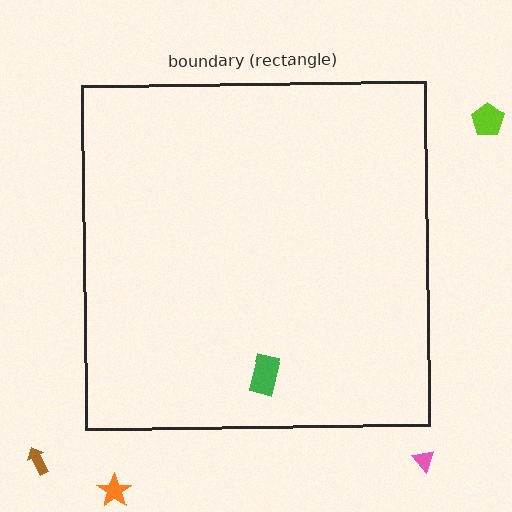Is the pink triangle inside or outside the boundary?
Outside.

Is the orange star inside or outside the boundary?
Outside.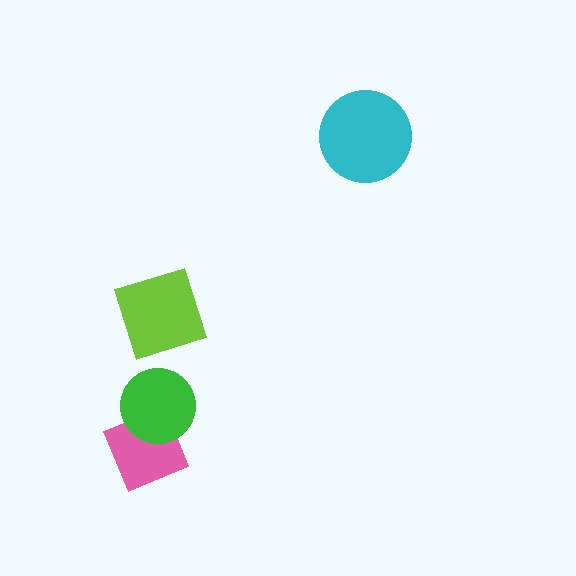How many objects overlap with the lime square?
0 objects overlap with the lime square.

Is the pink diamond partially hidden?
Yes, it is partially covered by another shape.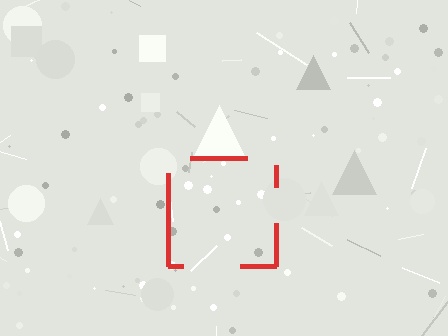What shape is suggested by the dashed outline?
The dashed outline suggests a square.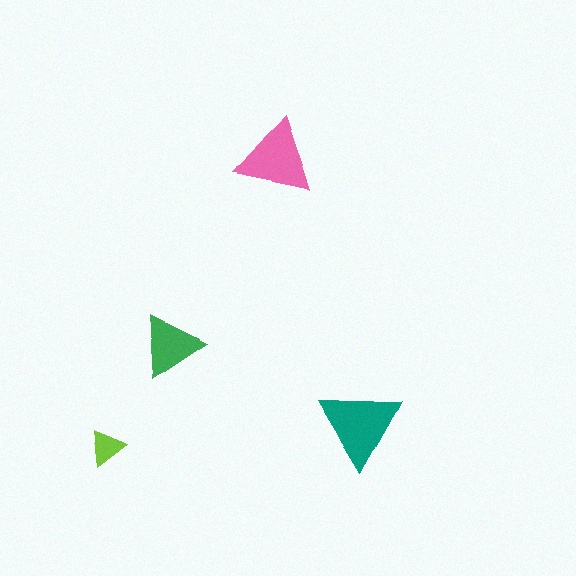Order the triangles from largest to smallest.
the teal one, the pink one, the green one, the lime one.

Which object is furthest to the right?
The teal triangle is rightmost.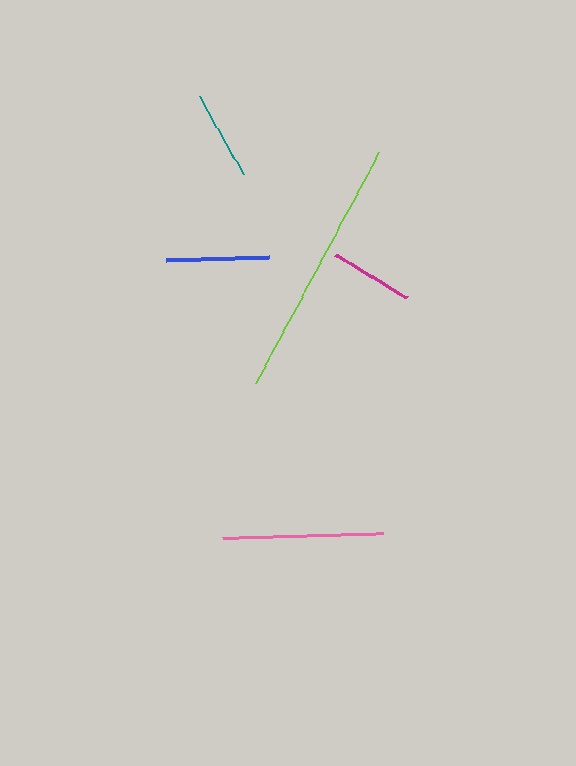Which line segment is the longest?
The lime line is the longest at approximately 261 pixels.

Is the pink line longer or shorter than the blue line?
The pink line is longer than the blue line.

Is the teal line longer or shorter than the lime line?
The lime line is longer than the teal line.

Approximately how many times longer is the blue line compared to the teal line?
The blue line is approximately 1.2 times the length of the teal line.